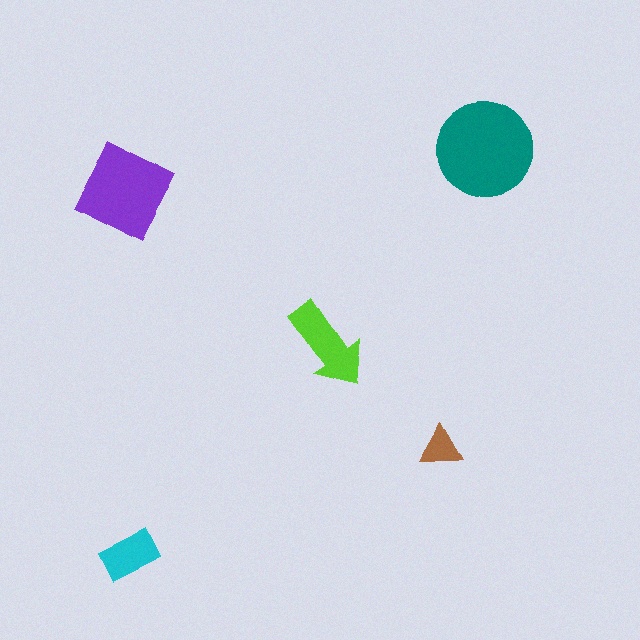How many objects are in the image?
There are 5 objects in the image.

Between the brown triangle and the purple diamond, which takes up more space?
The purple diamond.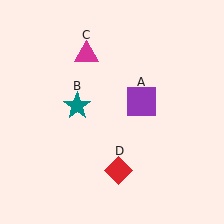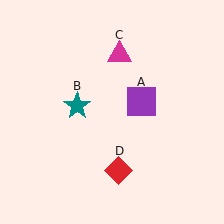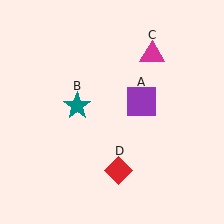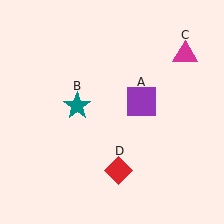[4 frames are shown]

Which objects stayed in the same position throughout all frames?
Purple square (object A) and teal star (object B) and red diamond (object D) remained stationary.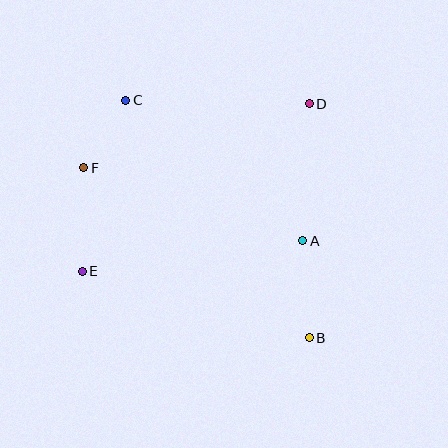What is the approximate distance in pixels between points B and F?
The distance between B and F is approximately 282 pixels.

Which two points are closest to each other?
Points C and F are closest to each other.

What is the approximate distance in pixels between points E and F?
The distance between E and F is approximately 104 pixels.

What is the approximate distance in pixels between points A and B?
The distance between A and B is approximately 97 pixels.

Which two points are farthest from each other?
Points B and C are farthest from each other.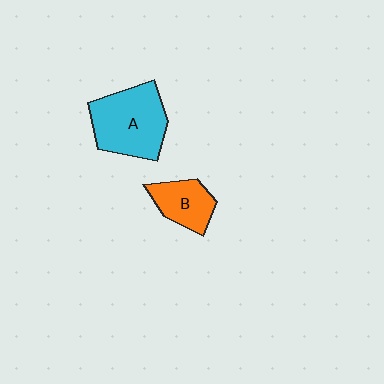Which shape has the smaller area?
Shape B (orange).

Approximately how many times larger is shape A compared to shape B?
Approximately 1.8 times.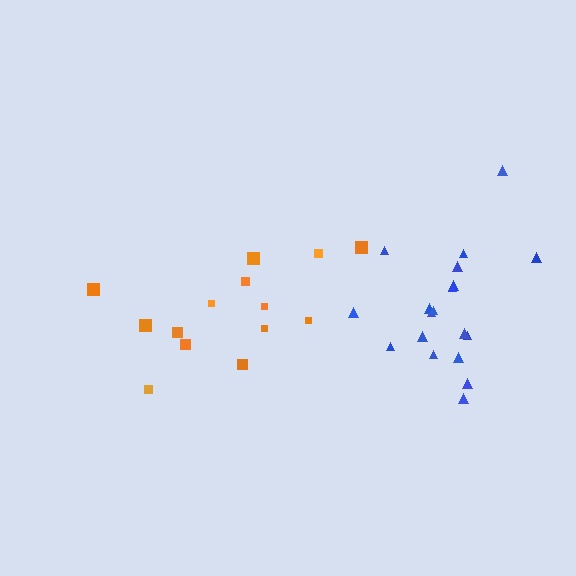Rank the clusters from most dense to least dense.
blue, orange.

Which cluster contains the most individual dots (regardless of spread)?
Blue (19).